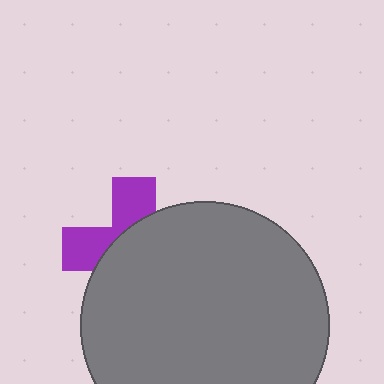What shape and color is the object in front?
The object in front is a gray circle.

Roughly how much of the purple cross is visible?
A small part of it is visible (roughly 37%).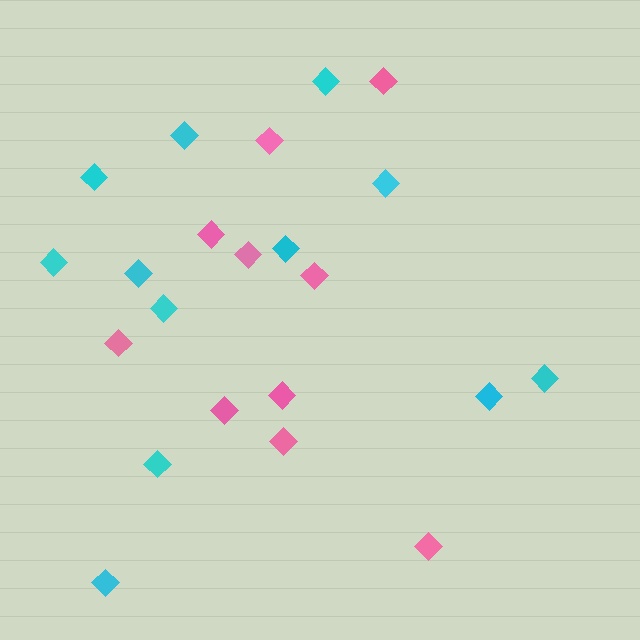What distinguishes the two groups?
There are 2 groups: one group of cyan diamonds (12) and one group of pink diamonds (10).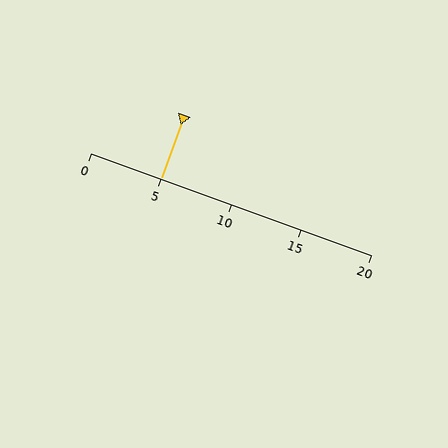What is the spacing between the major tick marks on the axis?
The major ticks are spaced 5 apart.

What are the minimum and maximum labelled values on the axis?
The axis runs from 0 to 20.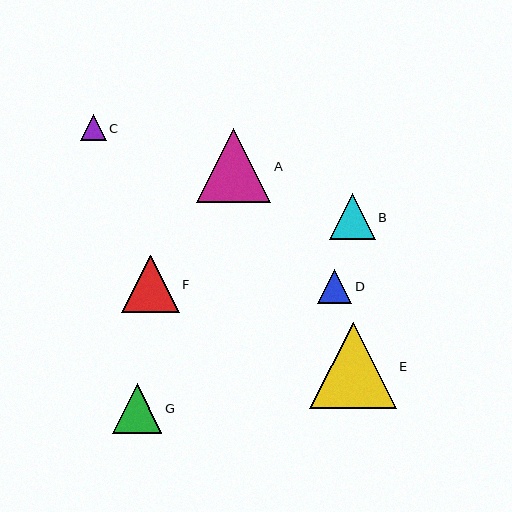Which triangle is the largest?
Triangle E is the largest with a size of approximately 87 pixels.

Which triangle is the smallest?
Triangle C is the smallest with a size of approximately 26 pixels.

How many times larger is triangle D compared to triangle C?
Triangle D is approximately 1.3 times the size of triangle C.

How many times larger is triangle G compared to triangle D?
Triangle G is approximately 1.5 times the size of triangle D.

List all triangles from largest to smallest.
From largest to smallest: E, A, F, G, B, D, C.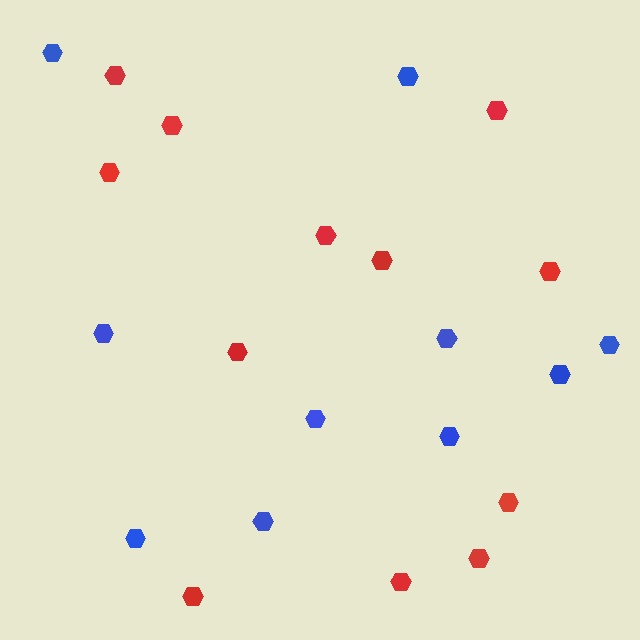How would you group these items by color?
There are 2 groups: one group of red hexagons (12) and one group of blue hexagons (10).